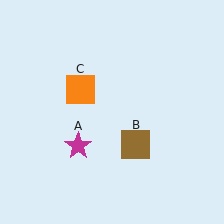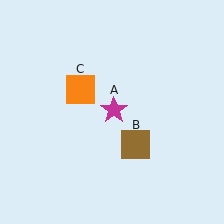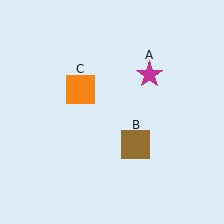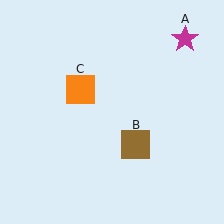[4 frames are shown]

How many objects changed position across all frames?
1 object changed position: magenta star (object A).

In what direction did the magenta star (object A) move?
The magenta star (object A) moved up and to the right.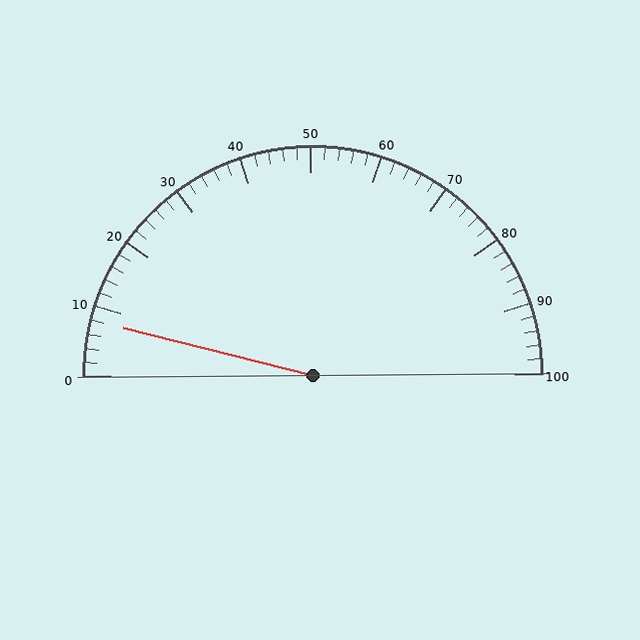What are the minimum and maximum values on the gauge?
The gauge ranges from 0 to 100.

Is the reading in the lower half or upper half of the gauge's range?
The reading is in the lower half of the range (0 to 100).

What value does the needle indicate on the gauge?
The needle indicates approximately 8.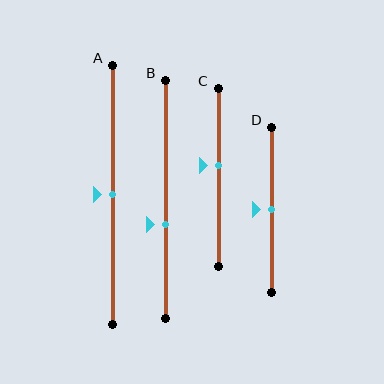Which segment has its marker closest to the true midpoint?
Segment A has its marker closest to the true midpoint.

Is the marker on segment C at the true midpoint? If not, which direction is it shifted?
No, the marker on segment C is shifted upward by about 7% of the segment length.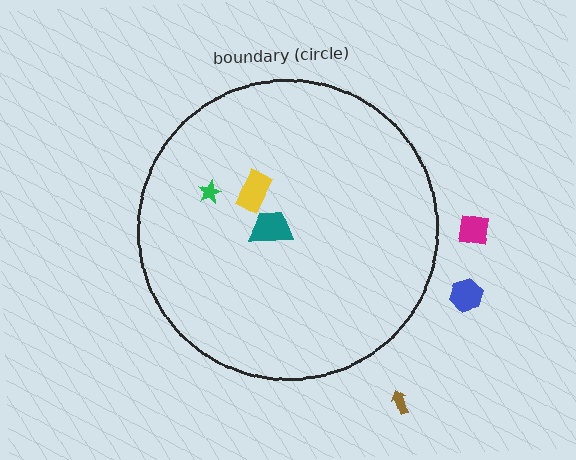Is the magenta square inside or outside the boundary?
Outside.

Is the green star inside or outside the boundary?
Inside.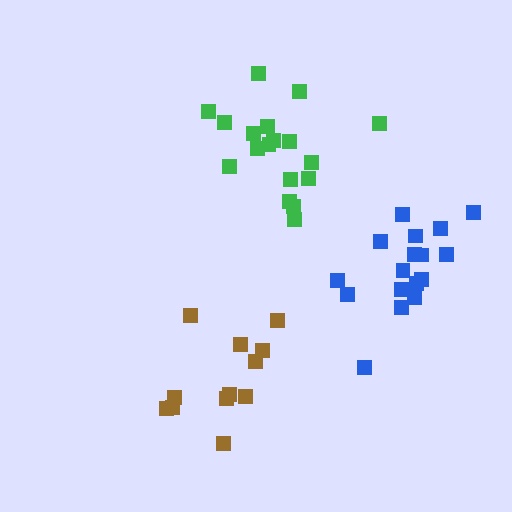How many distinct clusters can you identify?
There are 3 distinct clusters.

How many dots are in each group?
Group 1: 17 dots, Group 2: 18 dots, Group 3: 12 dots (47 total).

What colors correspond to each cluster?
The clusters are colored: blue, green, brown.